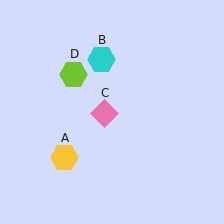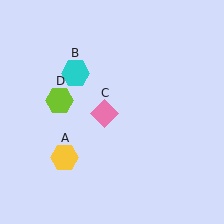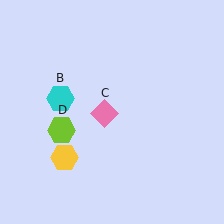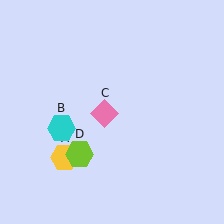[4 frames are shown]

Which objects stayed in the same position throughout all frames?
Yellow hexagon (object A) and pink diamond (object C) remained stationary.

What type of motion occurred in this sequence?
The cyan hexagon (object B), lime hexagon (object D) rotated counterclockwise around the center of the scene.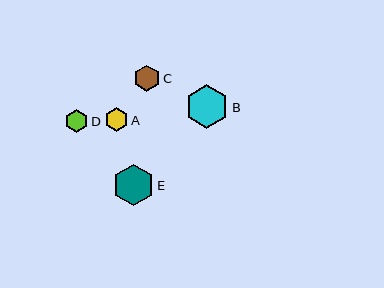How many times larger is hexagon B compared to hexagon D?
Hexagon B is approximately 1.9 times the size of hexagon D.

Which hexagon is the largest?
Hexagon B is the largest with a size of approximately 44 pixels.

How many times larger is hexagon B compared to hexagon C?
Hexagon B is approximately 1.7 times the size of hexagon C.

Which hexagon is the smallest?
Hexagon D is the smallest with a size of approximately 23 pixels.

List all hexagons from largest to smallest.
From largest to smallest: B, E, C, A, D.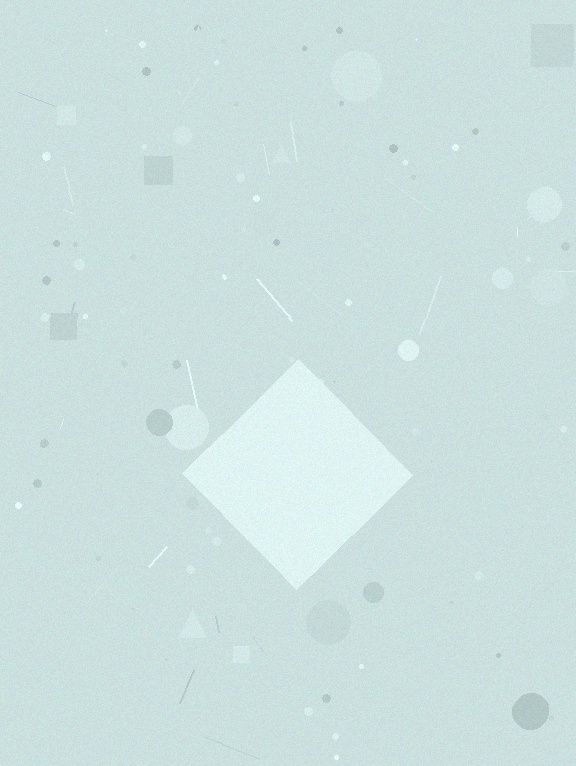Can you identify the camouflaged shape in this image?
The camouflaged shape is a diamond.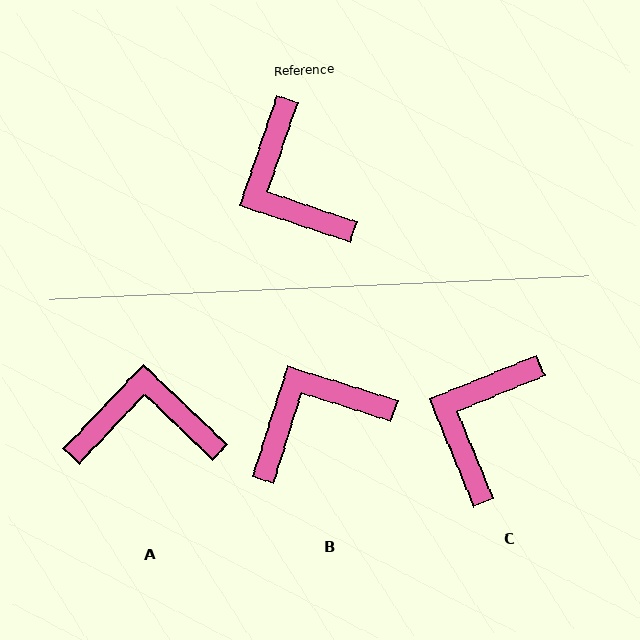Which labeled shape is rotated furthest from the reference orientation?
A, about 115 degrees away.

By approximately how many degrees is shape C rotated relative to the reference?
Approximately 49 degrees clockwise.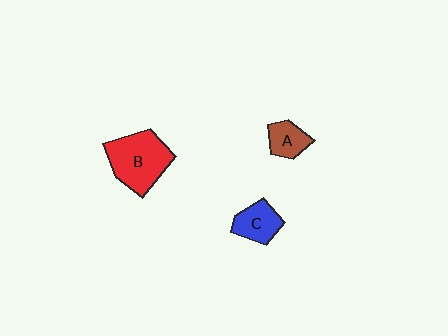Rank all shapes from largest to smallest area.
From largest to smallest: B (red), C (blue), A (brown).